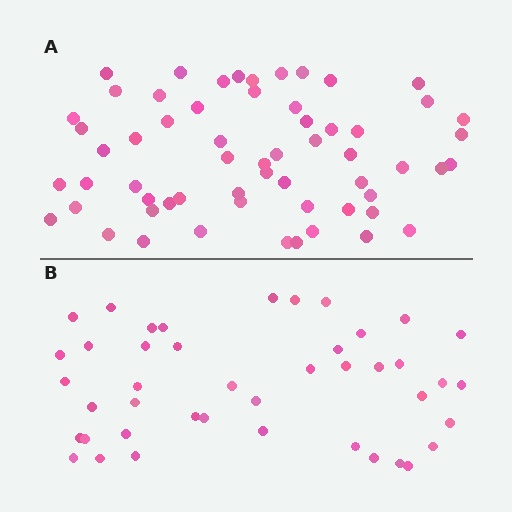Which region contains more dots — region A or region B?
Region A (the top region) has more dots.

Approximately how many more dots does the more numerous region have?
Region A has approximately 15 more dots than region B.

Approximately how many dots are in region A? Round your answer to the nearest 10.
About 60 dots.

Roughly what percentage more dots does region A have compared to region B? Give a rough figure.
About 40% more.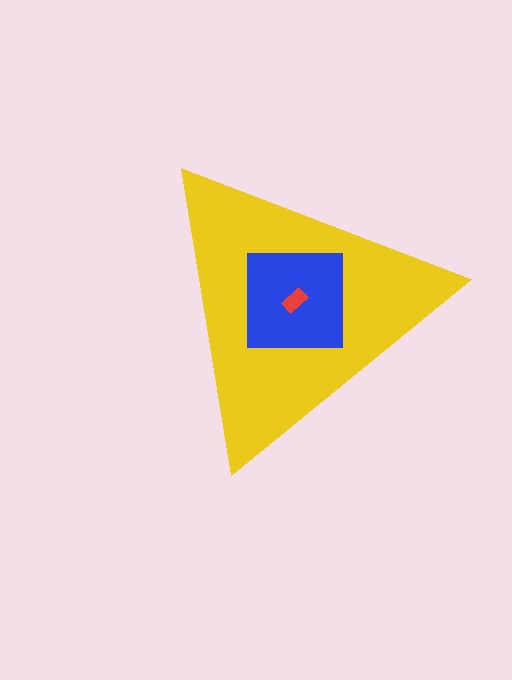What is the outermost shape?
The yellow triangle.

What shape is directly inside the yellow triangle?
The blue square.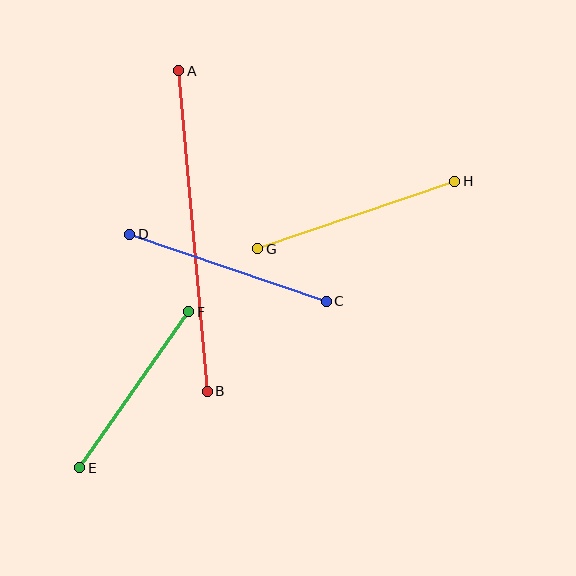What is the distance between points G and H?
The distance is approximately 208 pixels.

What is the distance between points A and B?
The distance is approximately 322 pixels.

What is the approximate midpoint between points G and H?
The midpoint is at approximately (356, 215) pixels.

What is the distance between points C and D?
The distance is approximately 207 pixels.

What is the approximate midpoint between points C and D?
The midpoint is at approximately (228, 268) pixels.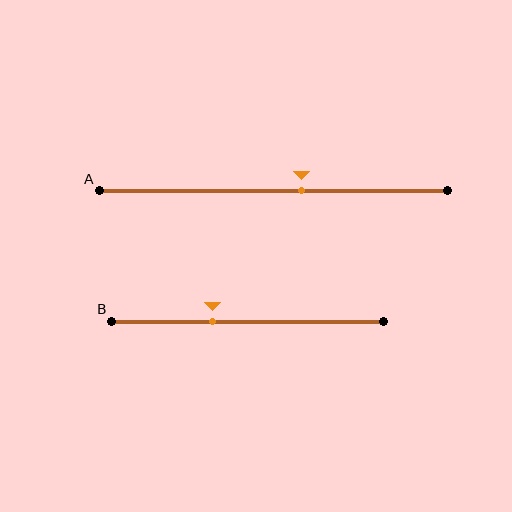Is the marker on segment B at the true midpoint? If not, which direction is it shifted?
No, the marker on segment B is shifted to the left by about 13% of the segment length.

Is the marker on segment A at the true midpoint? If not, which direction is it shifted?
No, the marker on segment A is shifted to the right by about 8% of the segment length.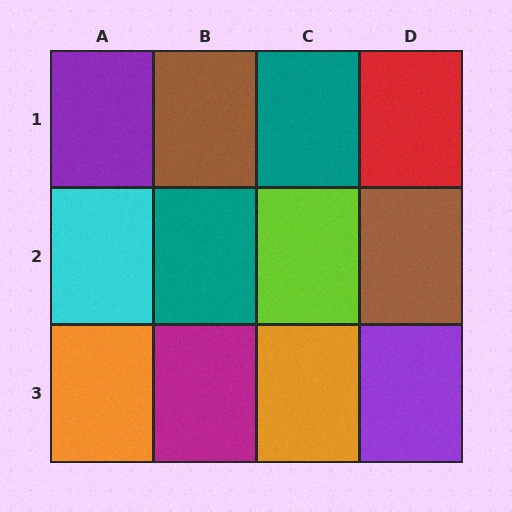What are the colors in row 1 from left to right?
Purple, brown, teal, red.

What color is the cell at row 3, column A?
Orange.